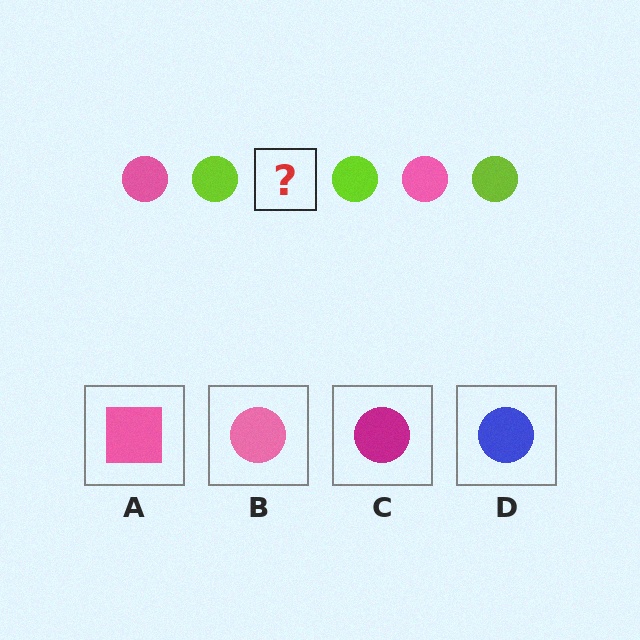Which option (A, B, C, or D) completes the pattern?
B.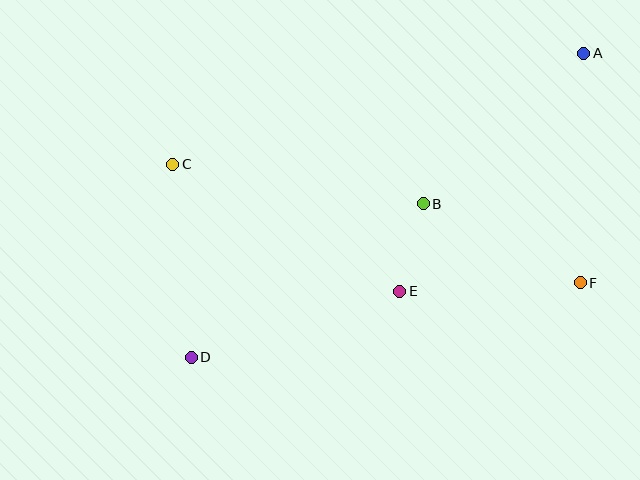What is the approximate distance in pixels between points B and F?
The distance between B and F is approximately 176 pixels.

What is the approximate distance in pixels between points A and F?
The distance between A and F is approximately 229 pixels.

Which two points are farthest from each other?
Points A and D are farthest from each other.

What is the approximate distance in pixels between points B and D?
The distance between B and D is approximately 278 pixels.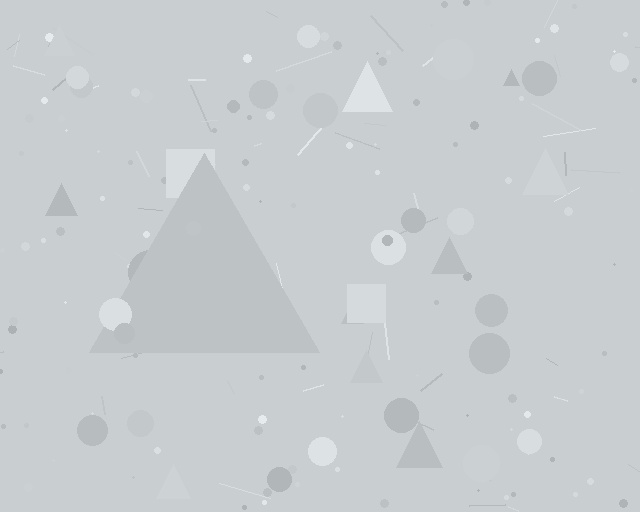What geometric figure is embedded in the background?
A triangle is embedded in the background.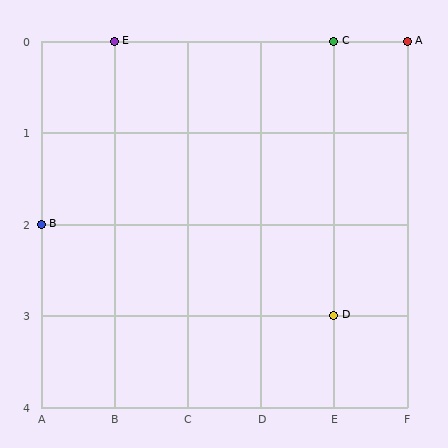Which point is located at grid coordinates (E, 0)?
Point C is at (E, 0).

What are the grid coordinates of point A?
Point A is at grid coordinates (F, 0).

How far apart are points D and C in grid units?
Points D and C are 3 rows apart.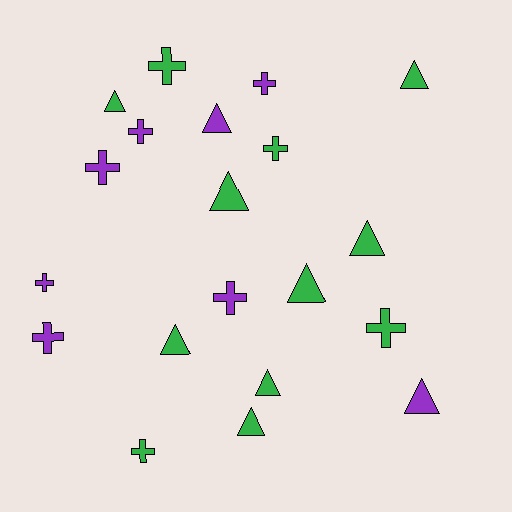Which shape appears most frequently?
Cross, with 10 objects.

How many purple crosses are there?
There are 6 purple crosses.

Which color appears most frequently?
Green, with 12 objects.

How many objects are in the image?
There are 20 objects.